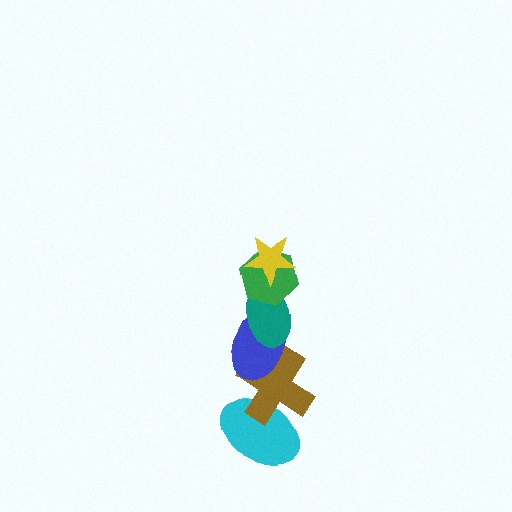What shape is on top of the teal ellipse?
The green hexagon is on top of the teal ellipse.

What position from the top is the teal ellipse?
The teal ellipse is 3rd from the top.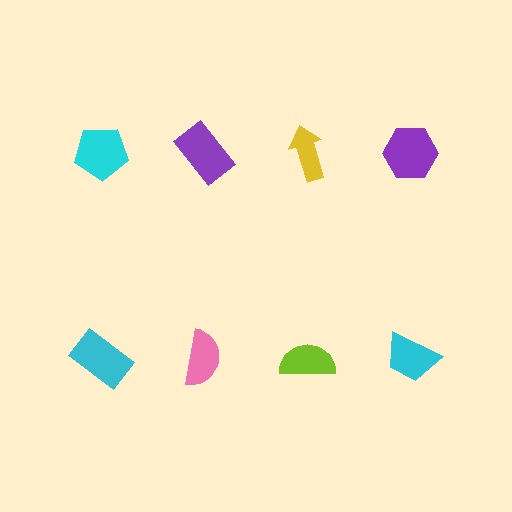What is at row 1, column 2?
A purple rectangle.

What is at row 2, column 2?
A pink semicircle.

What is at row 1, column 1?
A cyan pentagon.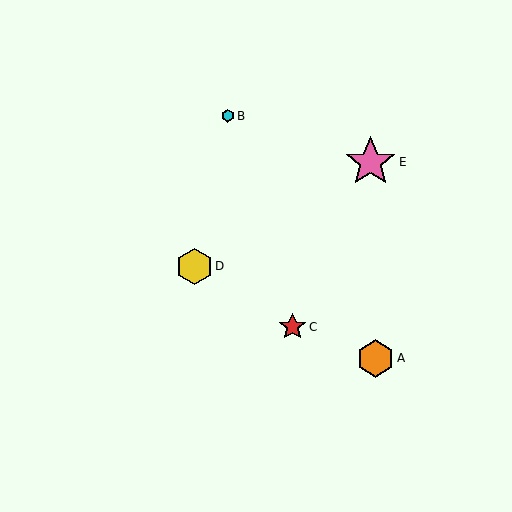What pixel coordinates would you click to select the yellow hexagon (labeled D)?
Click at (194, 266) to select the yellow hexagon D.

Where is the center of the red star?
The center of the red star is at (292, 327).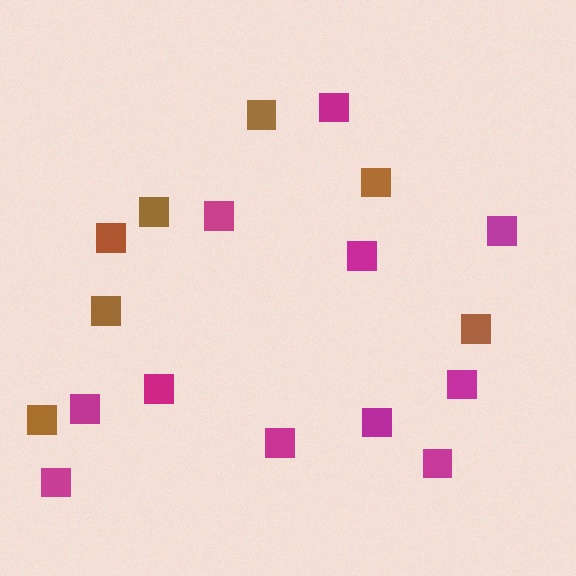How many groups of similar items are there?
There are 2 groups: one group of magenta squares (11) and one group of brown squares (7).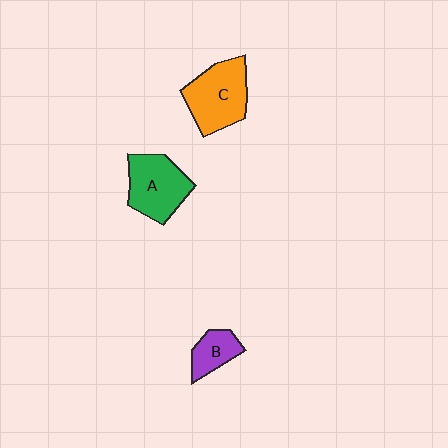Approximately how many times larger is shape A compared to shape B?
Approximately 1.9 times.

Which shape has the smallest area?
Shape B (purple).